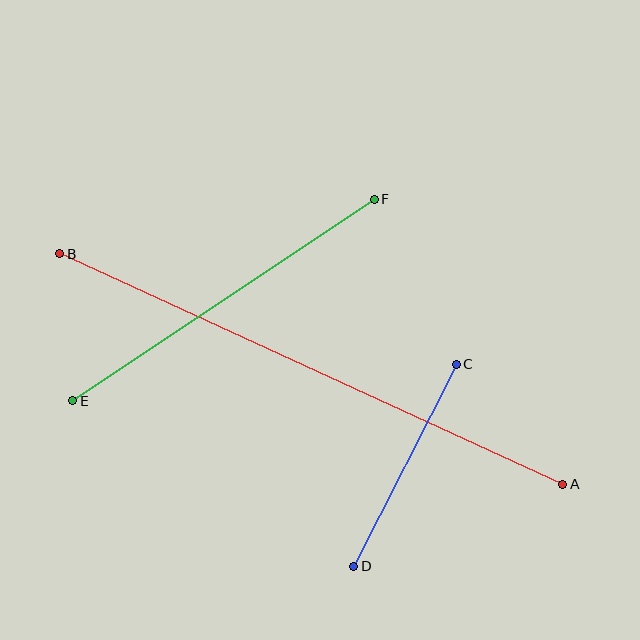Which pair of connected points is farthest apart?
Points A and B are farthest apart.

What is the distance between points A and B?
The distance is approximately 554 pixels.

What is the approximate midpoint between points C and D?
The midpoint is at approximately (405, 465) pixels.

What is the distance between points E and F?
The distance is approximately 362 pixels.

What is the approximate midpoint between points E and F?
The midpoint is at approximately (224, 300) pixels.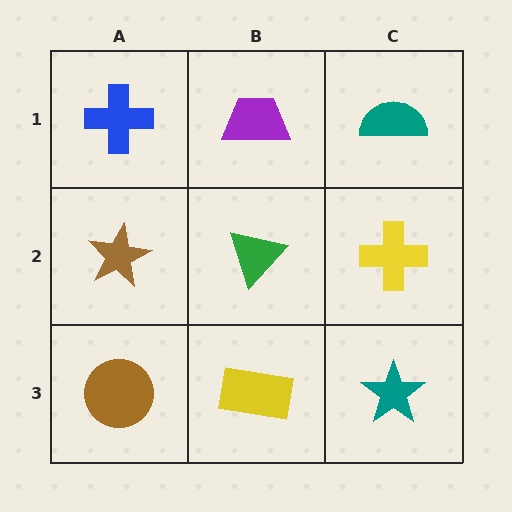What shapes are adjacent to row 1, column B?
A green triangle (row 2, column B), a blue cross (row 1, column A), a teal semicircle (row 1, column C).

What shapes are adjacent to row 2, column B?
A purple trapezoid (row 1, column B), a yellow rectangle (row 3, column B), a brown star (row 2, column A), a yellow cross (row 2, column C).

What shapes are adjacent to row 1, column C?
A yellow cross (row 2, column C), a purple trapezoid (row 1, column B).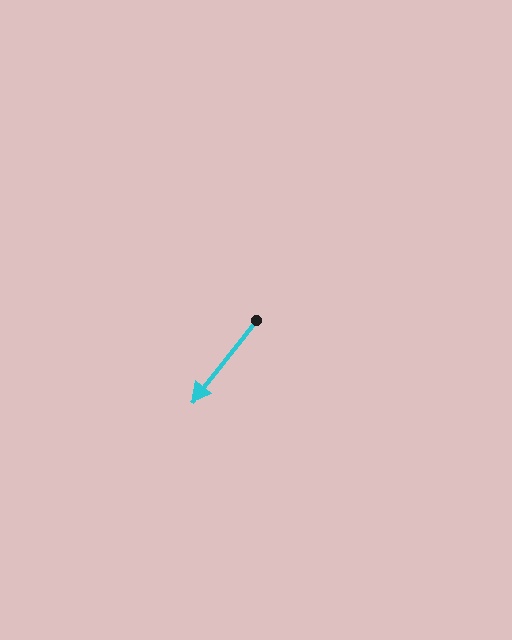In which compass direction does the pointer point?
Southwest.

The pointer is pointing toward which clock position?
Roughly 7 o'clock.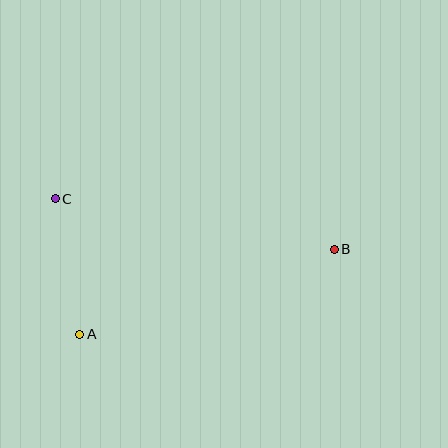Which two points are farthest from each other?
Points B and C are farthest from each other.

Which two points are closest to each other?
Points A and C are closest to each other.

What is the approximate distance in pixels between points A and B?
The distance between A and B is approximately 268 pixels.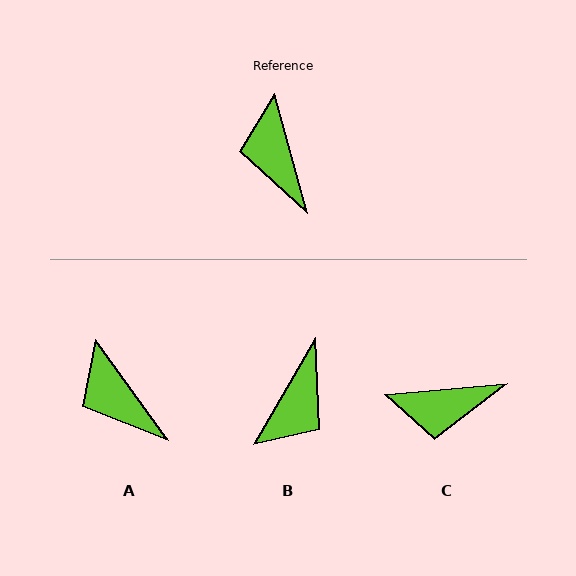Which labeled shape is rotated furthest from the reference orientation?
B, about 134 degrees away.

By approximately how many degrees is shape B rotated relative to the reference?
Approximately 134 degrees counter-clockwise.